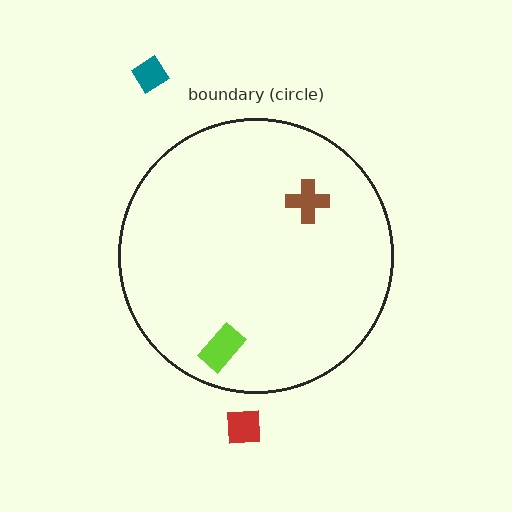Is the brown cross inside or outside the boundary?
Inside.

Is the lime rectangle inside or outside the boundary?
Inside.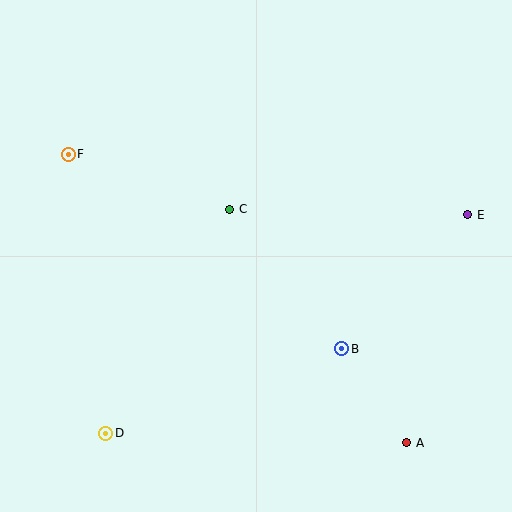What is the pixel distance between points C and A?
The distance between C and A is 293 pixels.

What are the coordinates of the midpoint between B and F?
The midpoint between B and F is at (205, 251).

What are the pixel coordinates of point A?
Point A is at (407, 443).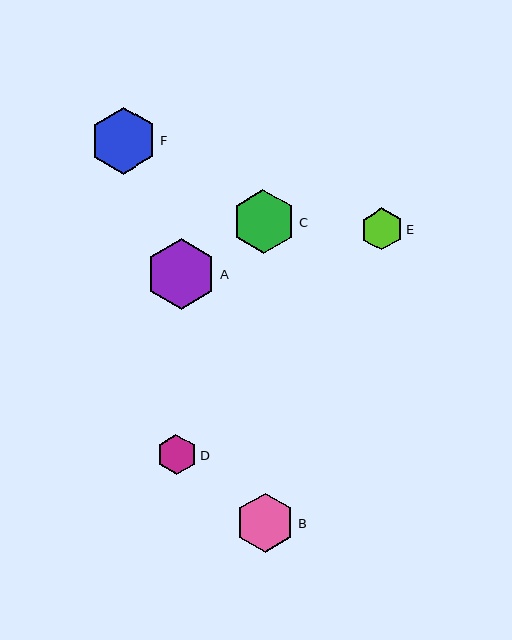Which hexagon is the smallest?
Hexagon D is the smallest with a size of approximately 41 pixels.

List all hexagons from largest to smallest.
From largest to smallest: A, F, C, B, E, D.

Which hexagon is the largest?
Hexagon A is the largest with a size of approximately 71 pixels.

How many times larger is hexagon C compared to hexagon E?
Hexagon C is approximately 1.5 times the size of hexagon E.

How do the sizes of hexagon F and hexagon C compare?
Hexagon F and hexagon C are approximately the same size.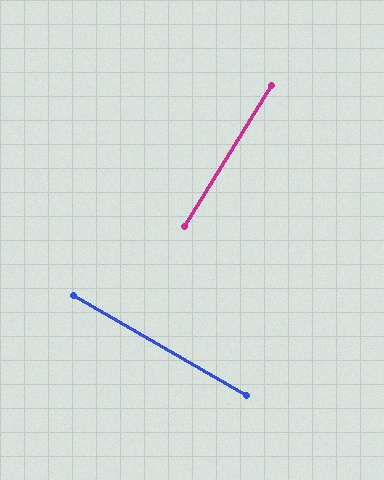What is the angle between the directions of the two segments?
Approximately 88 degrees.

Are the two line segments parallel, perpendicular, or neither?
Perpendicular — they meet at approximately 88°.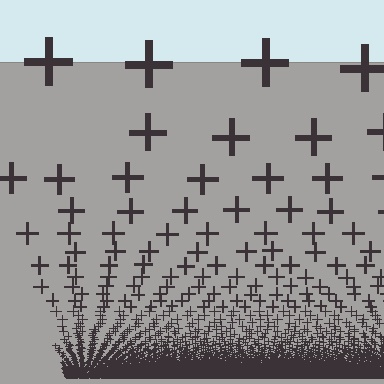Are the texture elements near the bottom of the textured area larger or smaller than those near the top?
Smaller. The gradient is inverted — elements near the bottom are smaller and denser.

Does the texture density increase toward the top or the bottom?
Density increases toward the bottom.